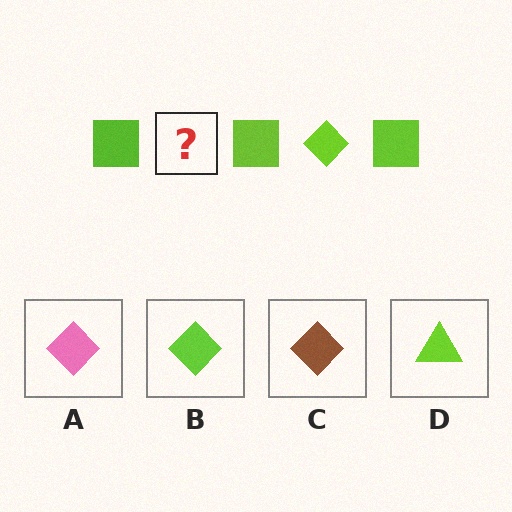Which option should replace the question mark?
Option B.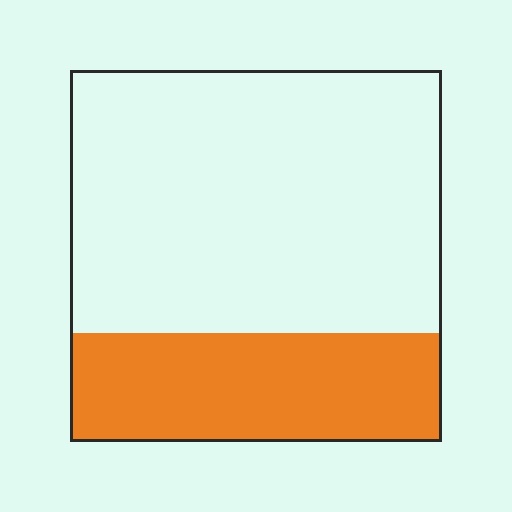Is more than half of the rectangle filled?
No.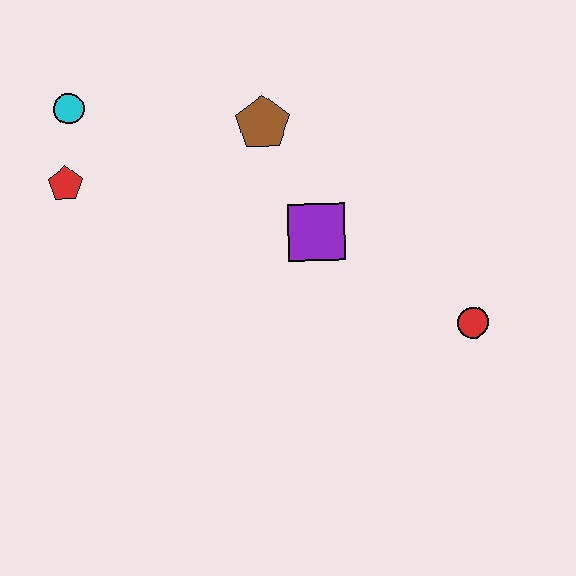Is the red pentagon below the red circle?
No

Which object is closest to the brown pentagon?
The purple square is closest to the brown pentagon.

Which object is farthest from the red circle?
The cyan circle is farthest from the red circle.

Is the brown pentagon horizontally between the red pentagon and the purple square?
Yes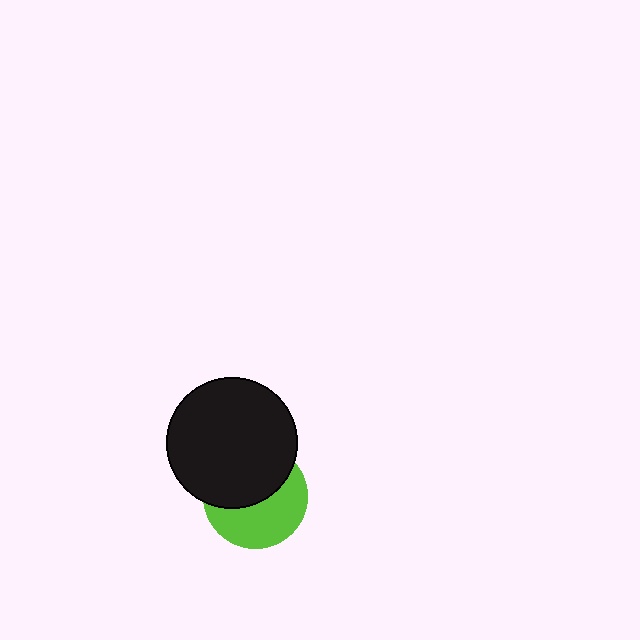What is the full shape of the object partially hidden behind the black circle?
The partially hidden object is a lime circle.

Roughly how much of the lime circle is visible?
About half of it is visible (roughly 50%).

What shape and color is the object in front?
The object in front is a black circle.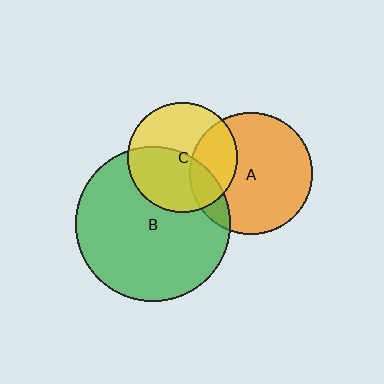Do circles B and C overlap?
Yes.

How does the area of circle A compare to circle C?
Approximately 1.2 times.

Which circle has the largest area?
Circle B (green).